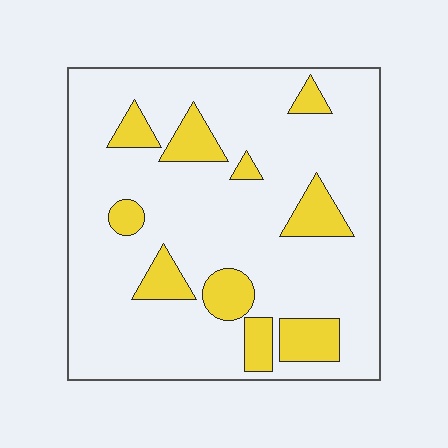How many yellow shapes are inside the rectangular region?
10.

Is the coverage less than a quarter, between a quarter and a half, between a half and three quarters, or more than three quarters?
Less than a quarter.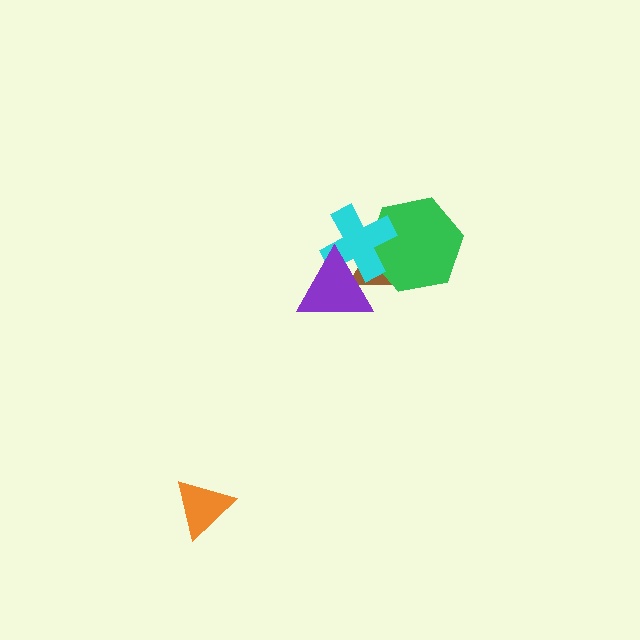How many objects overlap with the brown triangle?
3 objects overlap with the brown triangle.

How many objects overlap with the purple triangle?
2 objects overlap with the purple triangle.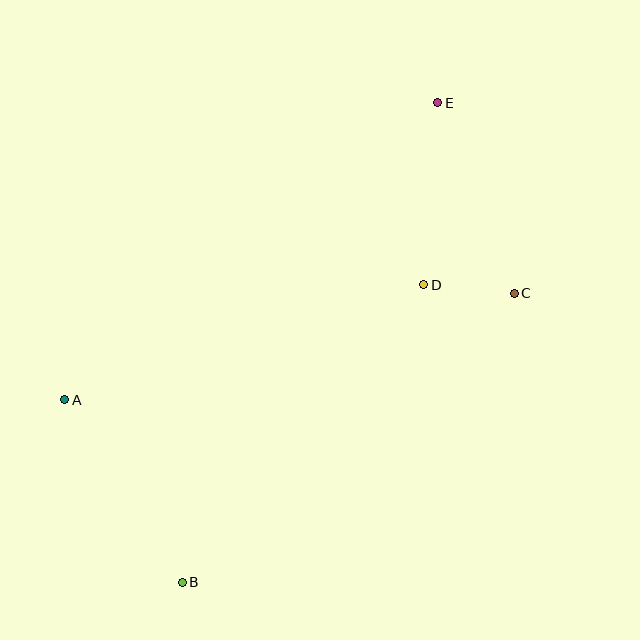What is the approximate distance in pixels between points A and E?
The distance between A and E is approximately 477 pixels.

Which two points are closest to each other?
Points C and D are closest to each other.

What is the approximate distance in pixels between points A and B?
The distance between A and B is approximately 217 pixels.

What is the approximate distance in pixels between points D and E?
The distance between D and E is approximately 182 pixels.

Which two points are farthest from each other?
Points B and E are farthest from each other.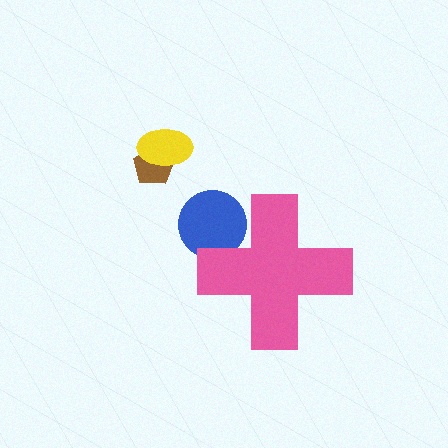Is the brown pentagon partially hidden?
No, the brown pentagon is fully visible.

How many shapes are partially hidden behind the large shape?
1 shape is partially hidden.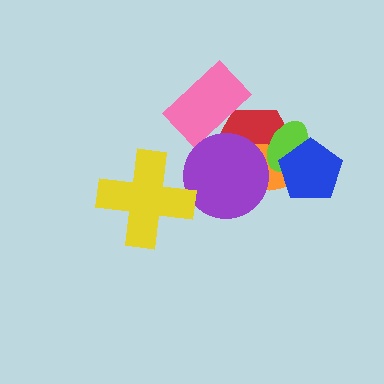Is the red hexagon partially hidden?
Yes, it is partially covered by another shape.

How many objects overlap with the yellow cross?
0 objects overlap with the yellow cross.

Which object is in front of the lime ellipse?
The blue pentagon is in front of the lime ellipse.